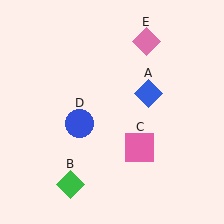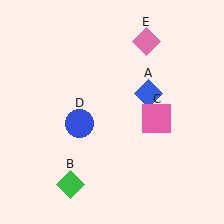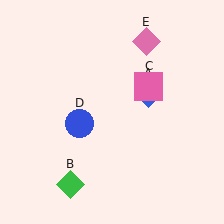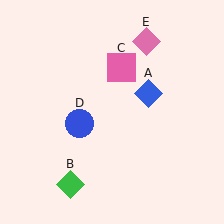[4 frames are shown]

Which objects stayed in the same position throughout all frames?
Blue diamond (object A) and green diamond (object B) and blue circle (object D) and pink diamond (object E) remained stationary.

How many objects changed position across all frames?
1 object changed position: pink square (object C).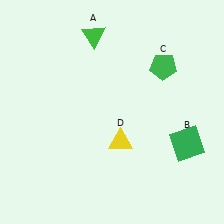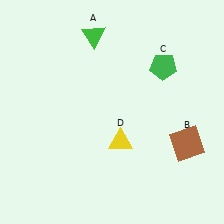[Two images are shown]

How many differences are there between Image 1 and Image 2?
There is 1 difference between the two images.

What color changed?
The square (B) changed from green in Image 1 to brown in Image 2.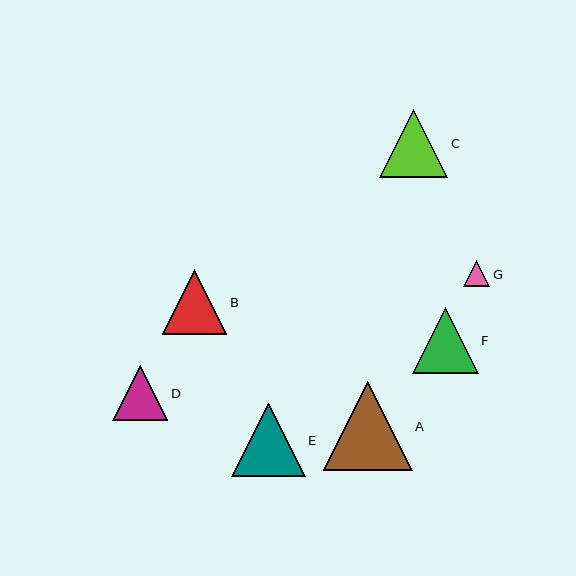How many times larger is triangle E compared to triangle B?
Triangle E is approximately 1.1 times the size of triangle B.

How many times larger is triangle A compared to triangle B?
Triangle A is approximately 1.4 times the size of triangle B.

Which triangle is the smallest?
Triangle G is the smallest with a size of approximately 27 pixels.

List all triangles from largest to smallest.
From largest to smallest: A, E, C, F, B, D, G.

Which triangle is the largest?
Triangle A is the largest with a size of approximately 89 pixels.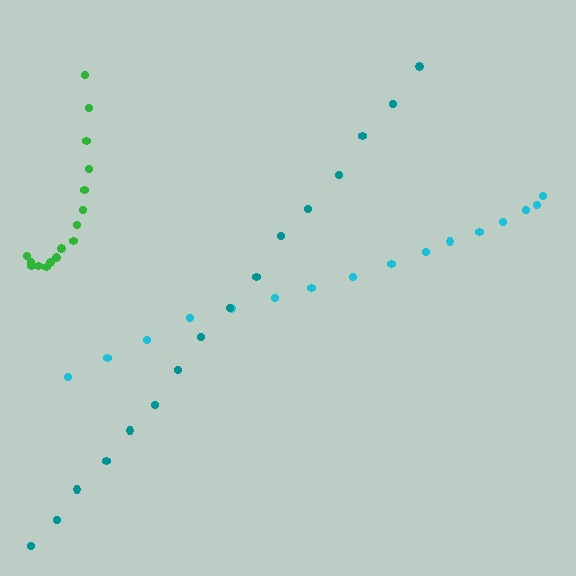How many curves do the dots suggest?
There are 3 distinct paths.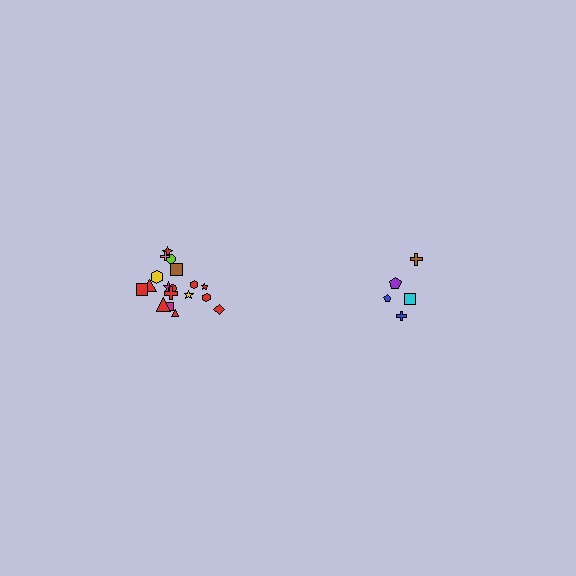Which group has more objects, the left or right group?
The left group.